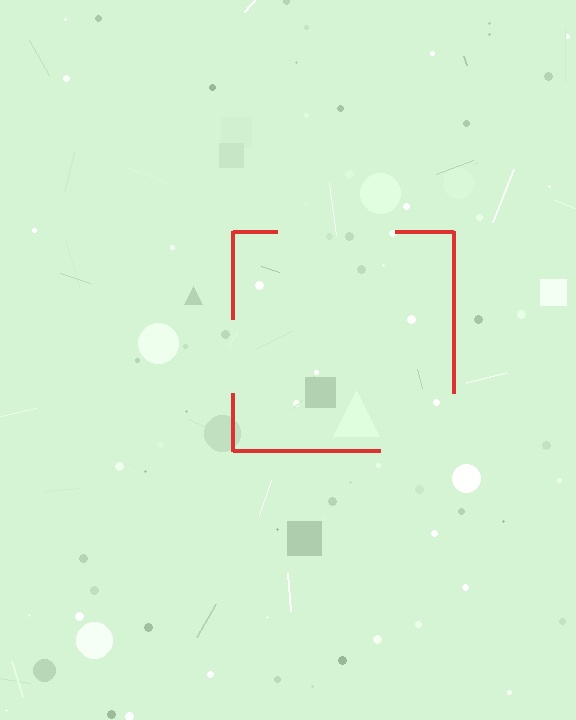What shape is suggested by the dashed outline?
The dashed outline suggests a square.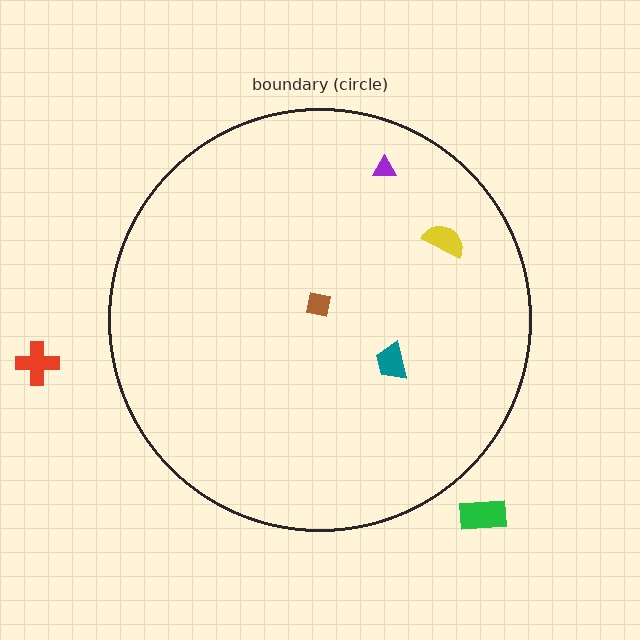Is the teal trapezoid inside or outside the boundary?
Inside.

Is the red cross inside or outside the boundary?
Outside.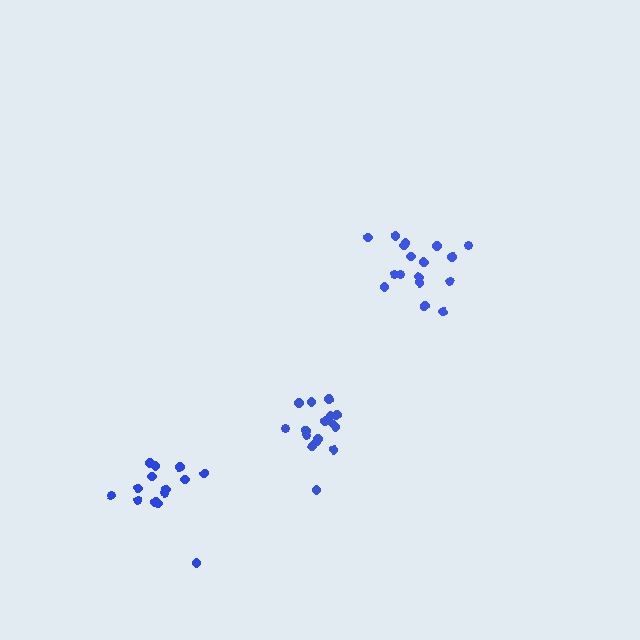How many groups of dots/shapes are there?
There are 3 groups.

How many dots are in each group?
Group 1: 18 dots, Group 2: 16 dots, Group 3: 14 dots (48 total).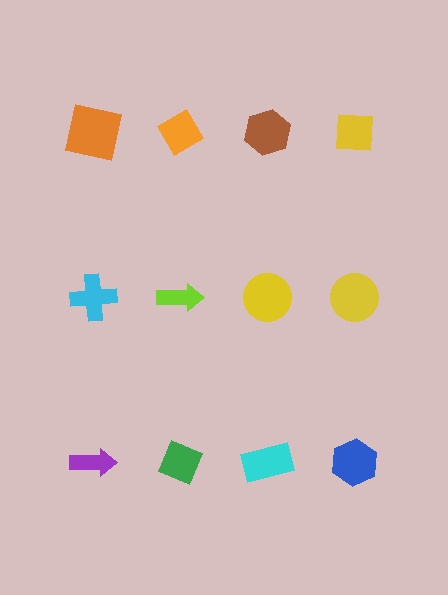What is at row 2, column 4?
A yellow circle.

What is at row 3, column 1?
A purple arrow.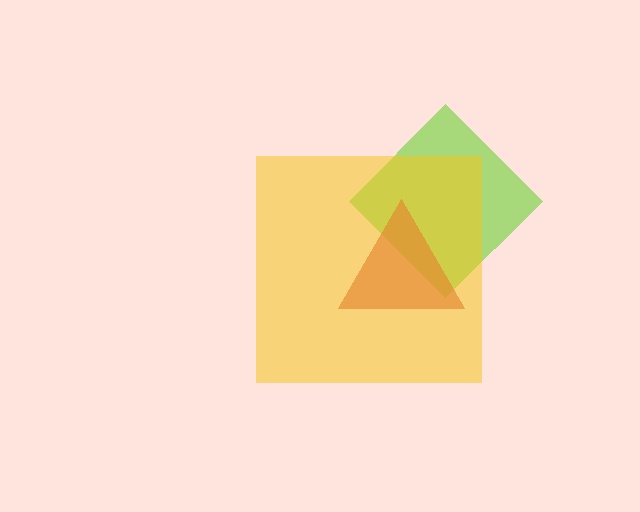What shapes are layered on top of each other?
The layered shapes are: a lime diamond, a yellow square, an orange triangle.